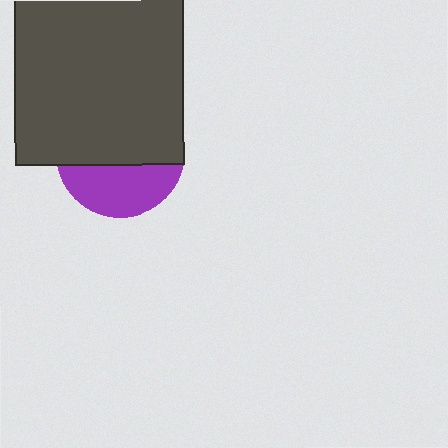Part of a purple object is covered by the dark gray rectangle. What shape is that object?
It is a circle.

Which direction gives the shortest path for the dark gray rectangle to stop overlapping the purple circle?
Moving up gives the shortest separation.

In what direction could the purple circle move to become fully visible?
The purple circle could move down. That would shift it out from behind the dark gray rectangle entirely.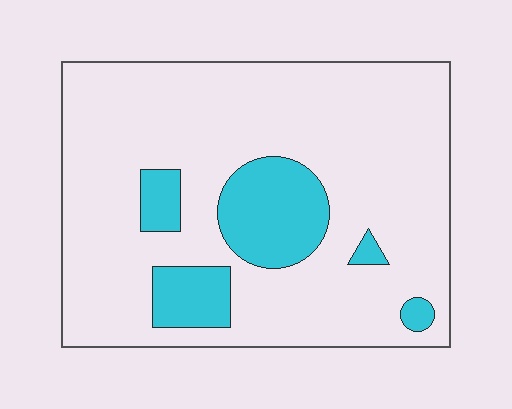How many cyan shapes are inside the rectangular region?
5.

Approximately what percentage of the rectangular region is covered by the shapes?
Approximately 15%.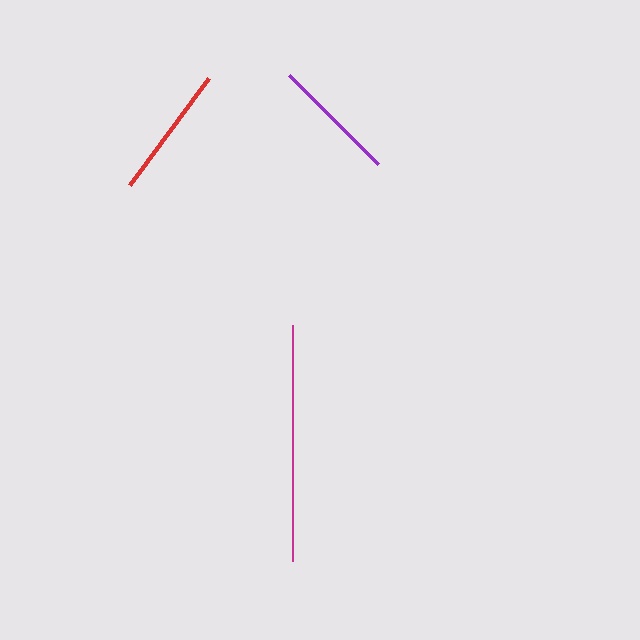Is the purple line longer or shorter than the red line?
The red line is longer than the purple line.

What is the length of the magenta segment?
The magenta segment is approximately 236 pixels long.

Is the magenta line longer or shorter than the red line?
The magenta line is longer than the red line.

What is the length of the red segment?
The red segment is approximately 133 pixels long.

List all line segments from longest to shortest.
From longest to shortest: magenta, red, purple.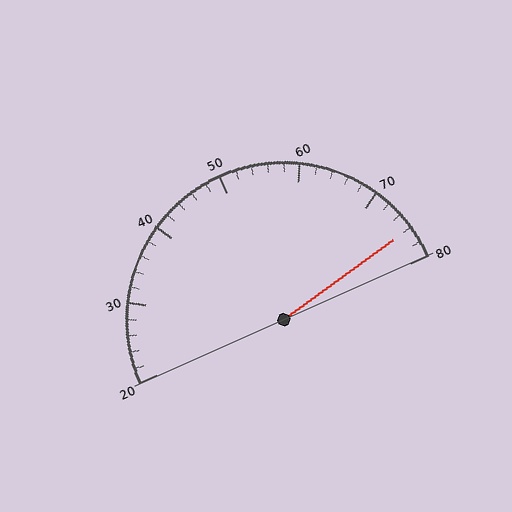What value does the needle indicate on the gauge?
The needle indicates approximately 76.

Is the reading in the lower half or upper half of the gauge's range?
The reading is in the upper half of the range (20 to 80).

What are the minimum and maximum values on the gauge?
The gauge ranges from 20 to 80.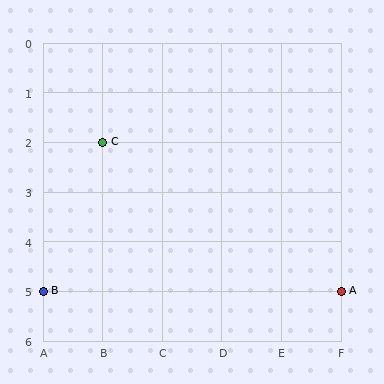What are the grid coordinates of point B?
Point B is at grid coordinates (A, 5).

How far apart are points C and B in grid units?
Points C and B are 1 column and 3 rows apart (about 3.2 grid units diagonally).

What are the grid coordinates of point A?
Point A is at grid coordinates (F, 5).